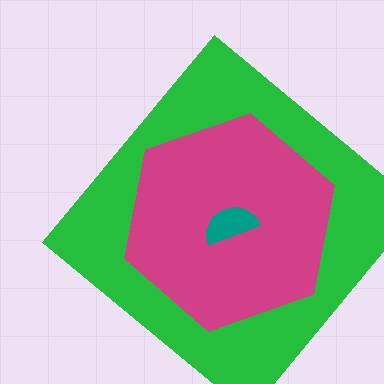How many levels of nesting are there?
3.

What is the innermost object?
The teal semicircle.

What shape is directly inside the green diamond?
The magenta hexagon.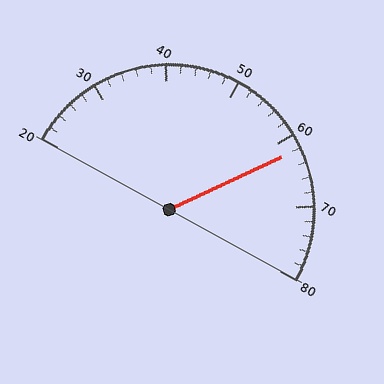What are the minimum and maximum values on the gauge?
The gauge ranges from 20 to 80.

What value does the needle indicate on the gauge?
The needle indicates approximately 62.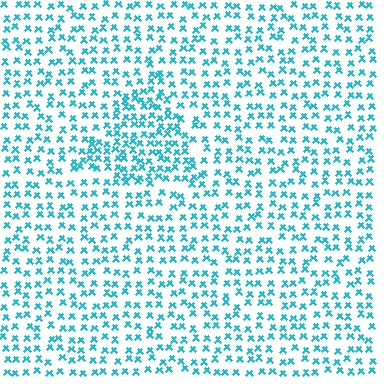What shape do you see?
I see a triangle.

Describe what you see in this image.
The image contains small cyan elements arranged at two different densities. A triangle-shaped region is visible where the elements are more densely packed than the surrounding area.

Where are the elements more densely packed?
The elements are more densely packed inside the triangle boundary.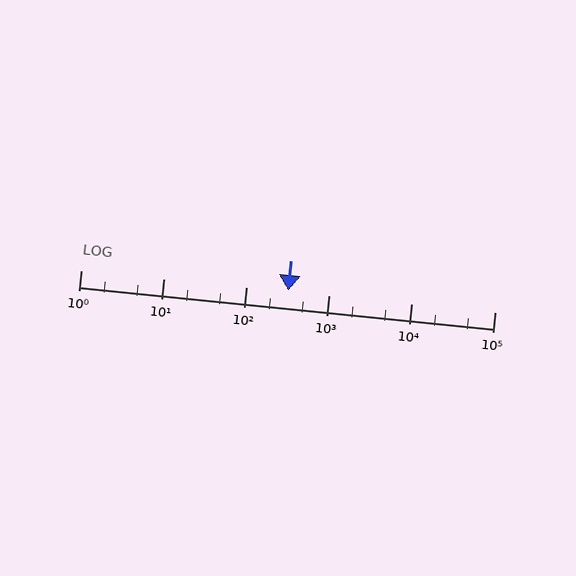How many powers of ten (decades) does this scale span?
The scale spans 5 decades, from 1 to 100000.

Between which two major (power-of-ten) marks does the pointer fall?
The pointer is between 100 and 1000.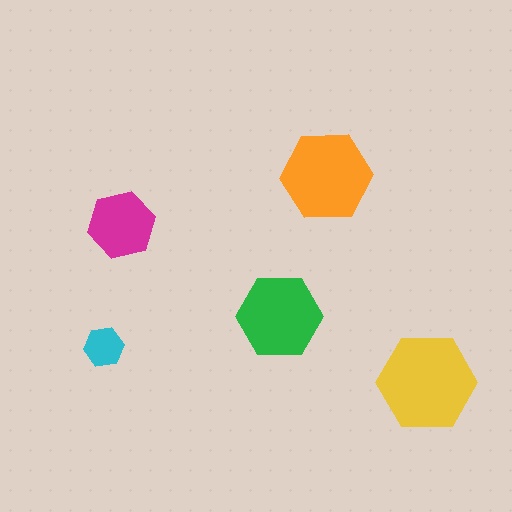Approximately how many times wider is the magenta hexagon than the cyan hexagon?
About 1.5 times wider.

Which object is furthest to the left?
The cyan hexagon is leftmost.